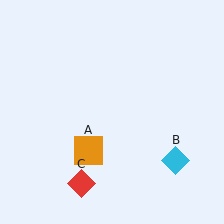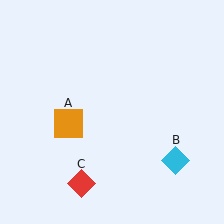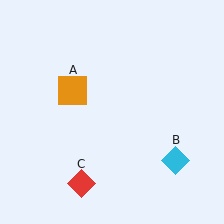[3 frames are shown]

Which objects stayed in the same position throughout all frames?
Cyan diamond (object B) and red diamond (object C) remained stationary.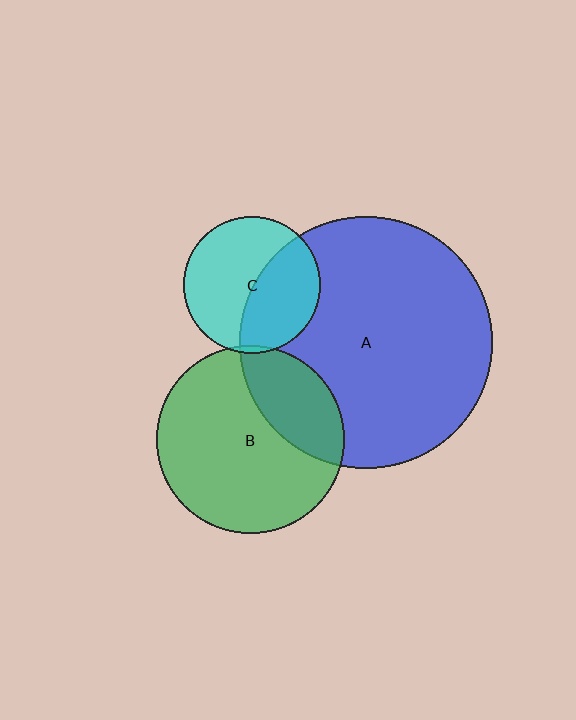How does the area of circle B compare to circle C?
Approximately 1.9 times.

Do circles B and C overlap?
Yes.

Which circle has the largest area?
Circle A (blue).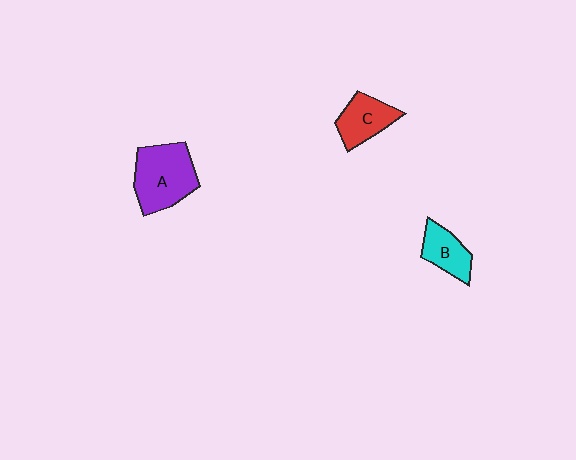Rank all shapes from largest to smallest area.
From largest to smallest: A (purple), C (red), B (cyan).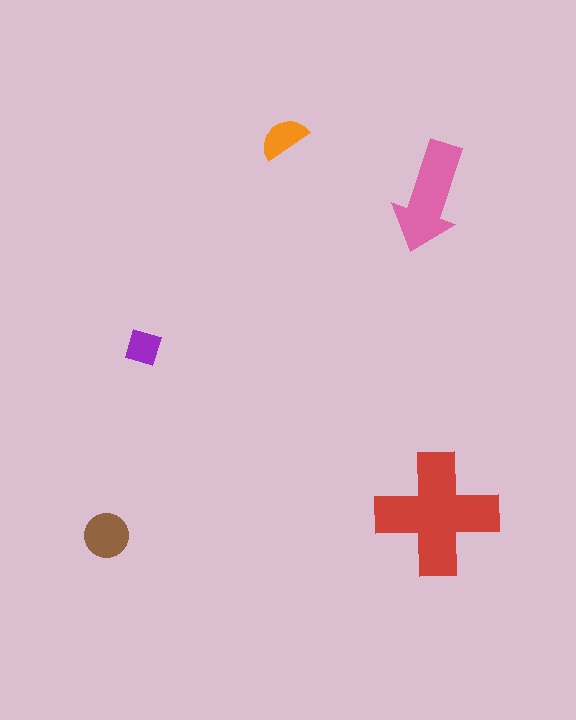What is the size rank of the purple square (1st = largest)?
5th.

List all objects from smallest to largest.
The purple square, the orange semicircle, the brown circle, the pink arrow, the red cross.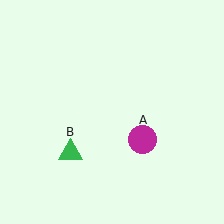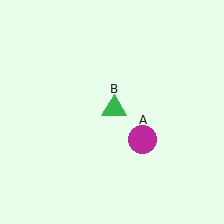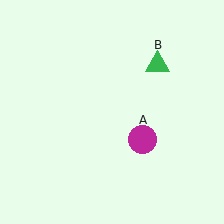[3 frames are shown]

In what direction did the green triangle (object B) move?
The green triangle (object B) moved up and to the right.